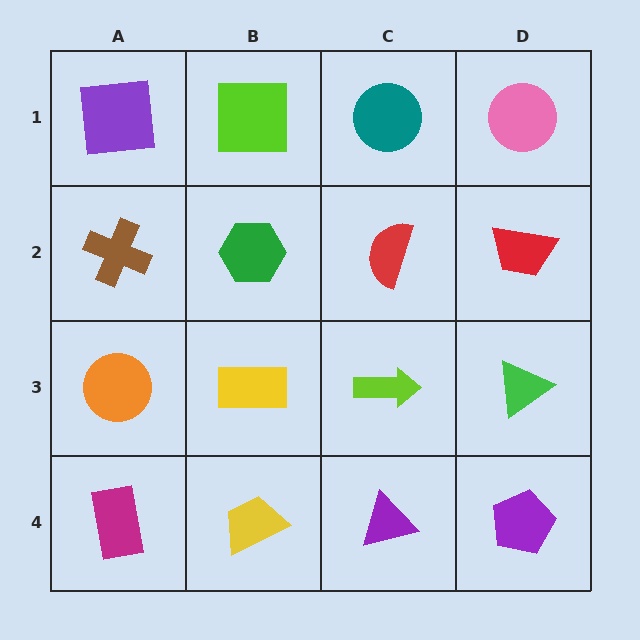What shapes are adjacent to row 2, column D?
A pink circle (row 1, column D), a green triangle (row 3, column D), a red semicircle (row 2, column C).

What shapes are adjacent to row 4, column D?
A green triangle (row 3, column D), a purple triangle (row 4, column C).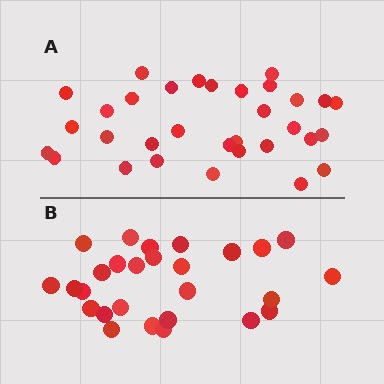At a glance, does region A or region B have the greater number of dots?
Region A (the top region) has more dots.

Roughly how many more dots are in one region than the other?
Region A has about 5 more dots than region B.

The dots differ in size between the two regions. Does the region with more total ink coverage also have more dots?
No. Region B has more total ink coverage because its dots are larger, but region A actually contains more individual dots. Total area can be misleading — the number of items is what matters here.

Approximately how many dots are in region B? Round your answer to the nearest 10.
About 30 dots. (The exact count is 27, which rounds to 30.)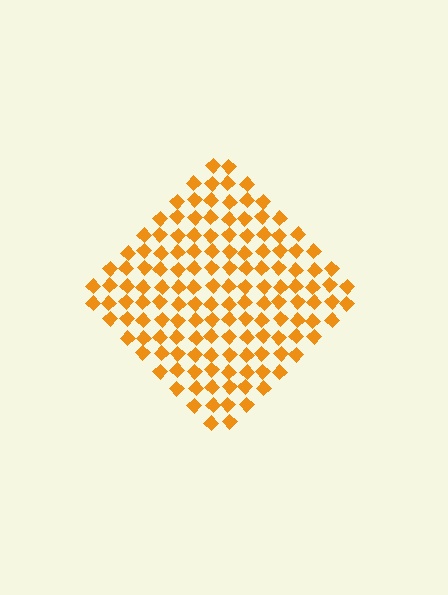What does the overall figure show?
The overall figure shows a diamond.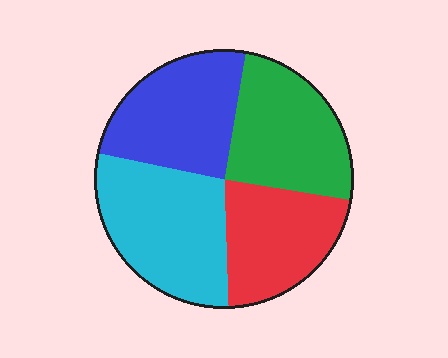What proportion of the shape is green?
Green takes up about one quarter (1/4) of the shape.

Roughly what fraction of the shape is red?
Red covers about 20% of the shape.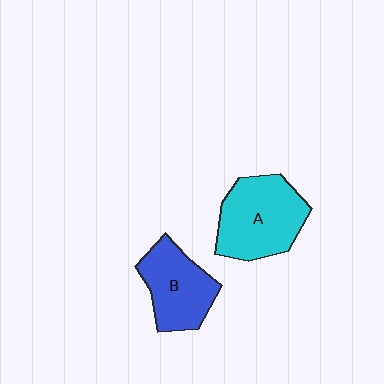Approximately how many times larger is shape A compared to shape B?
Approximately 1.3 times.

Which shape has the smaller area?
Shape B (blue).